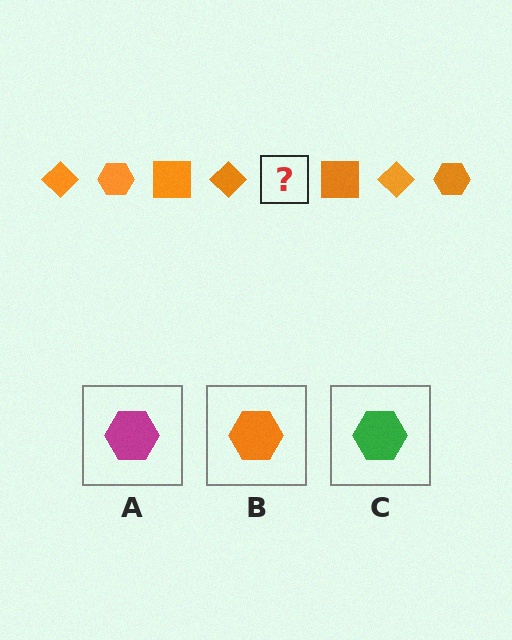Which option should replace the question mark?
Option B.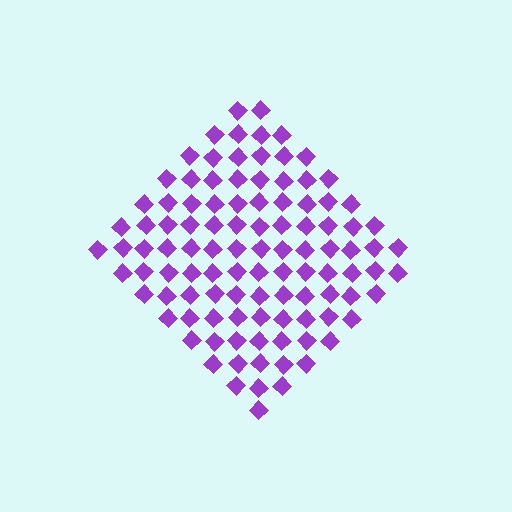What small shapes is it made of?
It is made of small diamonds.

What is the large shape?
The large shape is a diamond.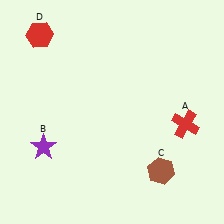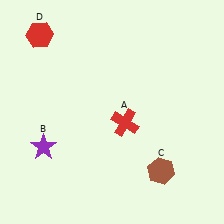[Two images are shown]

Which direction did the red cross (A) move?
The red cross (A) moved left.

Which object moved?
The red cross (A) moved left.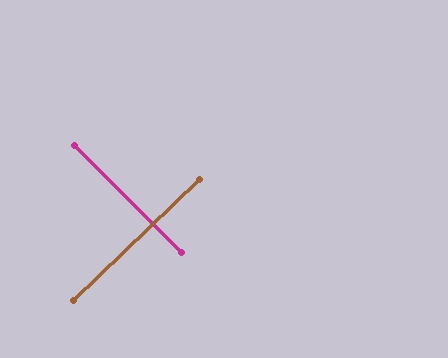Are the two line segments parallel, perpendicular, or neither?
Perpendicular — they meet at approximately 89°.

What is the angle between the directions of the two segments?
Approximately 89 degrees.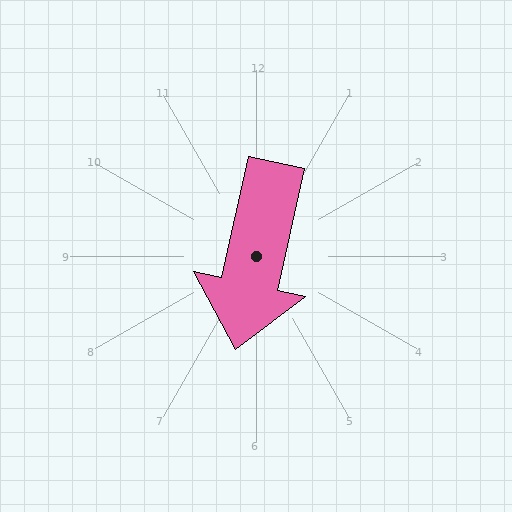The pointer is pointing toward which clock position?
Roughly 6 o'clock.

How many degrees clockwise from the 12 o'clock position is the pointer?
Approximately 192 degrees.